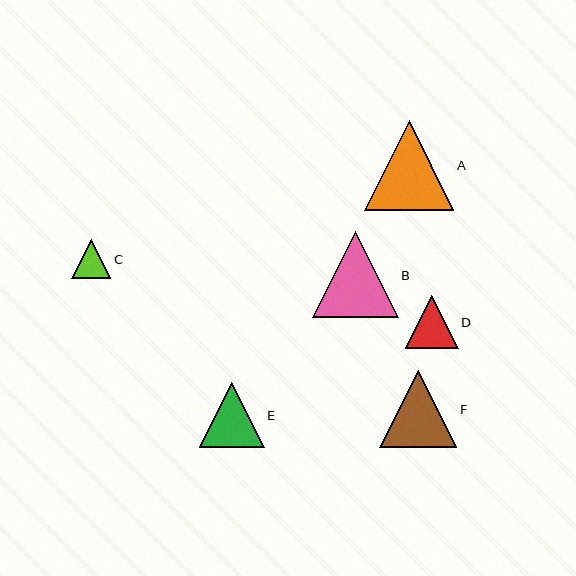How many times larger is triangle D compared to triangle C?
Triangle D is approximately 1.4 times the size of triangle C.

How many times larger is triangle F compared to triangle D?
Triangle F is approximately 1.5 times the size of triangle D.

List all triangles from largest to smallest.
From largest to smallest: A, B, F, E, D, C.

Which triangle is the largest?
Triangle A is the largest with a size of approximately 89 pixels.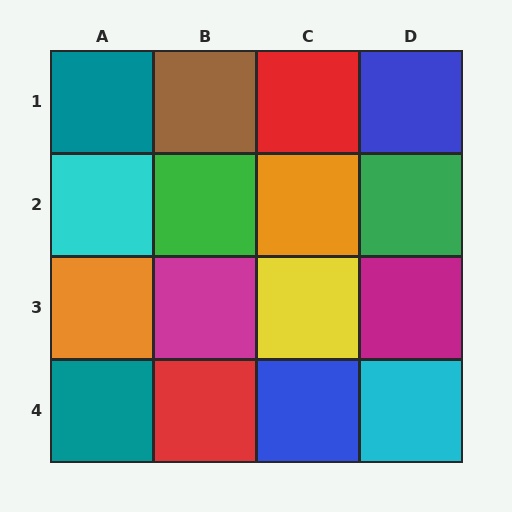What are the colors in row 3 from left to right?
Orange, magenta, yellow, magenta.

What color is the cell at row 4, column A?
Teal.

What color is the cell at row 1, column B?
Brown.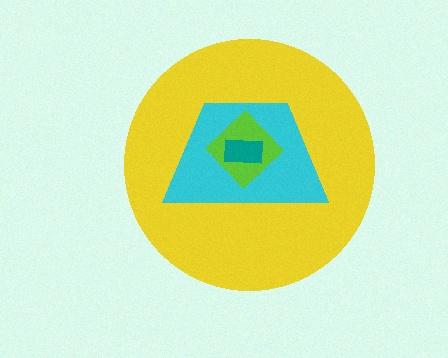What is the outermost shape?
The yellow circle.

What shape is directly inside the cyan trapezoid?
The lime diamond.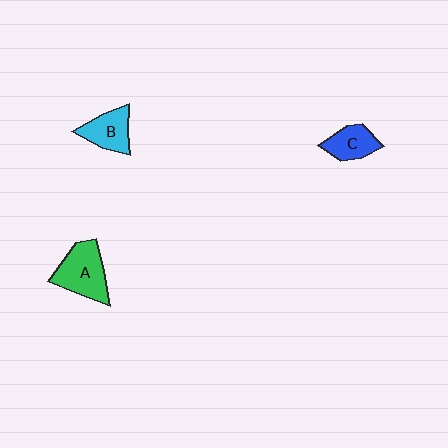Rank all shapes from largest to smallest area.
From largest to smallest: A (green), B (cyan), C (blue).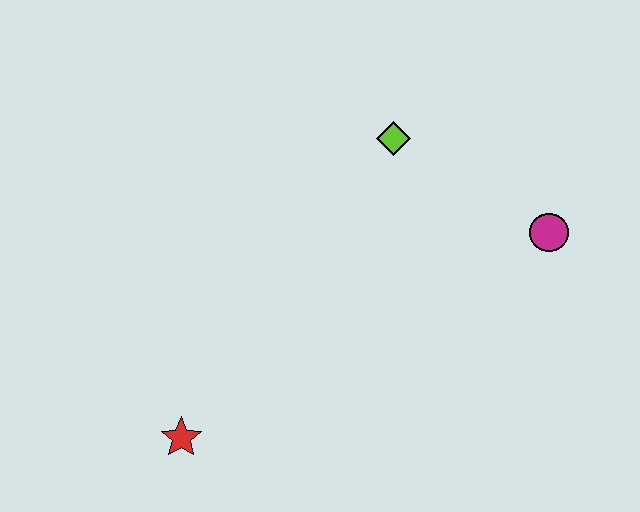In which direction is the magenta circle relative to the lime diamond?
The magenta circle is to the right of the lime diamond.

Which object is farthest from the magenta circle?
The red star is farthest from the magenta circle.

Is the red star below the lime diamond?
Yes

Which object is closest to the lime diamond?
The magenta circle is closest to the lime diamond.